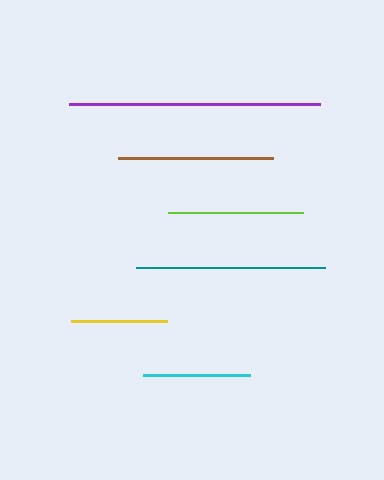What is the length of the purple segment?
The purple segment is approximately 251 pixels long.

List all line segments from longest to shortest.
From longest to shortest: purple, teal, brown, lime, cyan, yellow.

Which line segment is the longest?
The purple line is the longest at approximately 251 pixels.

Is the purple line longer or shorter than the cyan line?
The purple line is longer than the cyan line.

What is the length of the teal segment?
The teal segment is approximately 189 pixels long.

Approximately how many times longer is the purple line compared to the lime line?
The purple line is approximately 1.9 times the length of the lime line.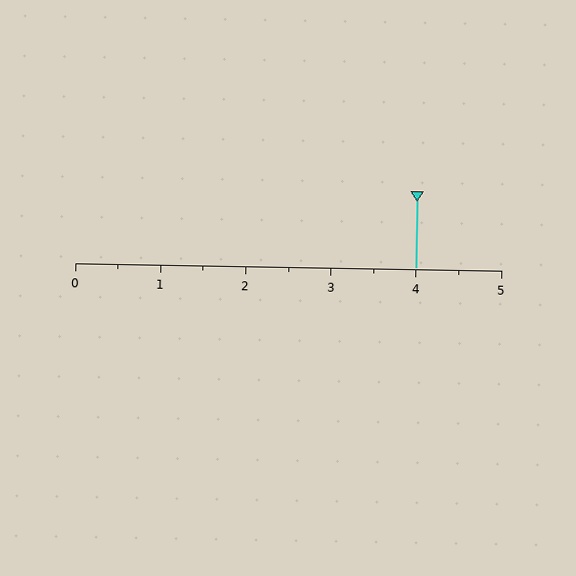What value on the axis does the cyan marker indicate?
The marker indicates approximately 4.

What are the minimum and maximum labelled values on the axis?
The axis runs from 0 to 5.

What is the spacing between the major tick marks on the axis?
The major ticks are spaced 1 apart.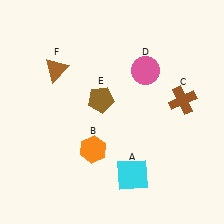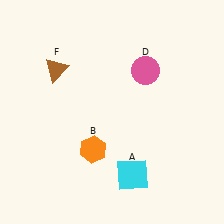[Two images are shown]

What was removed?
The brown cross (C), the brown pentagon (E) were removed in Image 2.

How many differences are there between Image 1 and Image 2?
There are 2 differences between the two images.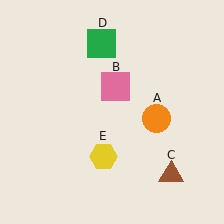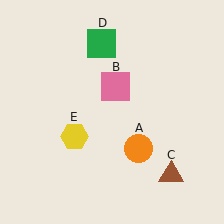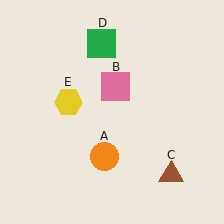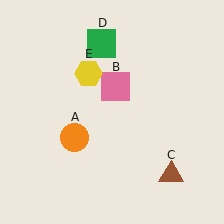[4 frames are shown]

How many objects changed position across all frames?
2 objects changed position: orange circle (object A), yellow hexagon (object E).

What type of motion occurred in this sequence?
The orange circle (object A), yellow hexagon (object E) rotated clockwise around the center of the scene.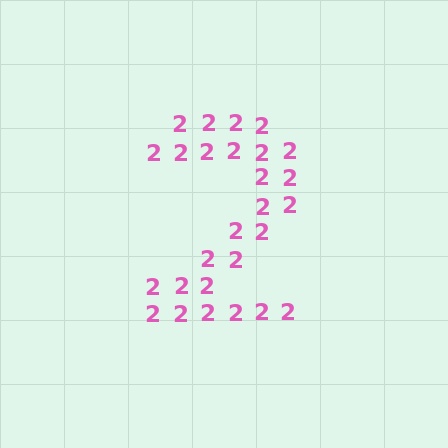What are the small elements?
The small elements are digit 2's.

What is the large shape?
The large shape is the digit 2.